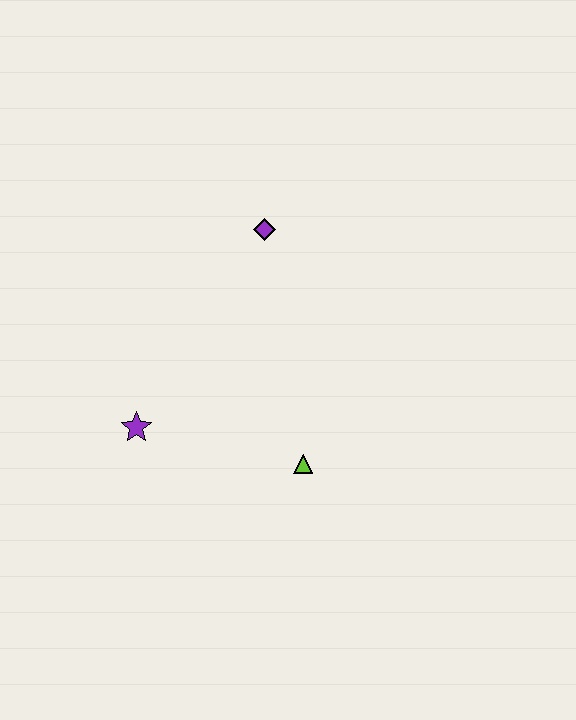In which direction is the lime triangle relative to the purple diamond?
The lime triangle is below the purple diamond.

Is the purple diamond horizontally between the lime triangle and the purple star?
Yes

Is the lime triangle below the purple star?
Yes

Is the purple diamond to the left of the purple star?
No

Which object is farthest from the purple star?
The purple diamond is farthest from the purple star.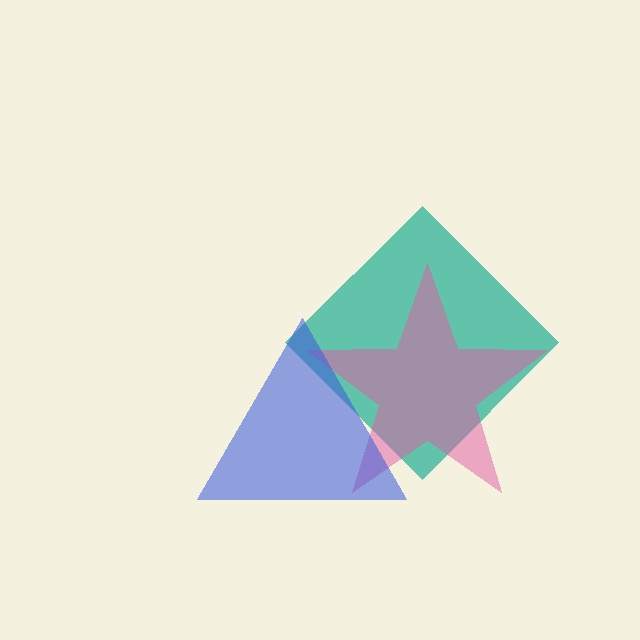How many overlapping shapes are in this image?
There are 3 overlapping shapes in the image.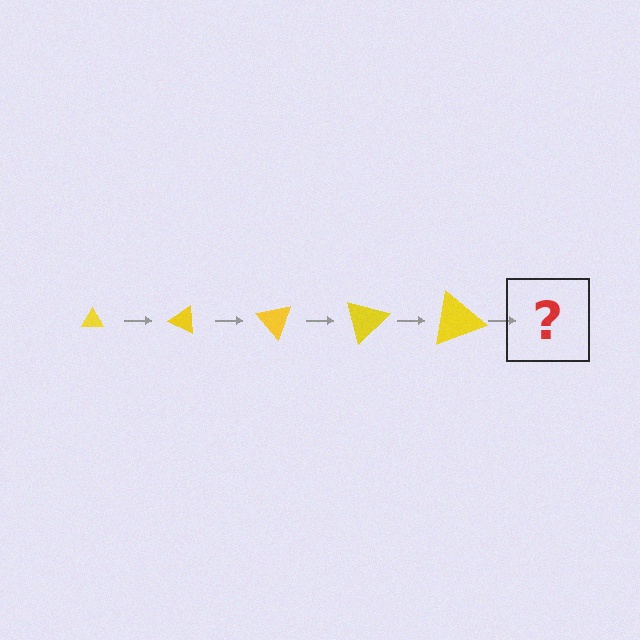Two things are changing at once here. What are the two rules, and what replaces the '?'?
The two rules are that the triangle grows larger each step and it rotates 25 degrees each step. The '?' should be a triangle, larger than the previous one and rotated 125 degrees from the start.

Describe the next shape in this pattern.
It should be a triangle, larger than the previous one and rotated 125 degrees from the start.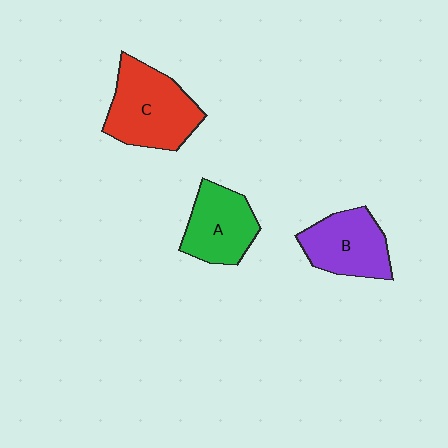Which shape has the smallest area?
Shape A (green).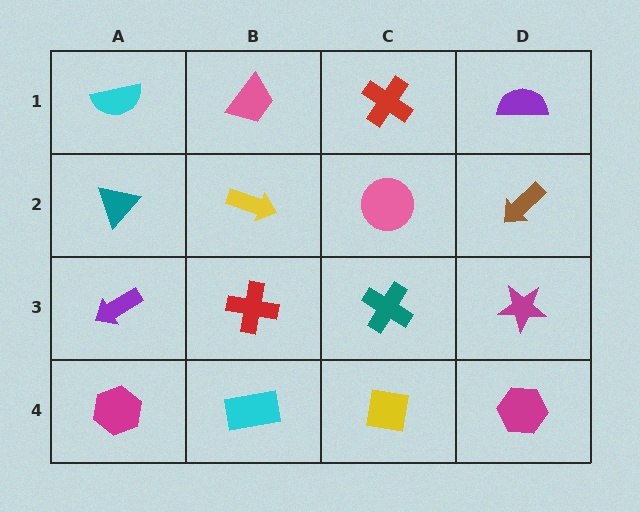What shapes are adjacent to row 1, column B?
A yellow arrow (row 2, column B), a cyan semicircle (row 1, column A), a red cross (row 1, column C).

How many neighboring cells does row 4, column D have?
2.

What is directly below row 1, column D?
A brown arrow.